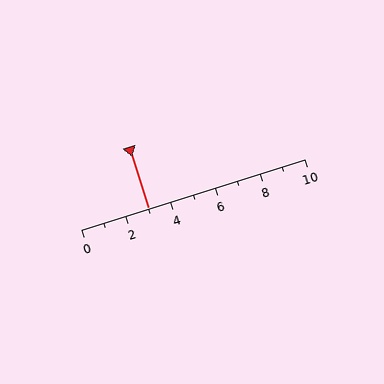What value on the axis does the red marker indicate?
The marker indicates approximately 3.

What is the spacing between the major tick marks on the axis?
The major ticks are spaced 2 apart.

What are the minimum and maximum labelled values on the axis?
The axis runs from 0 to 10.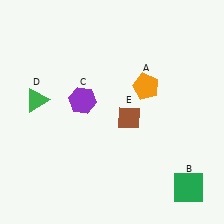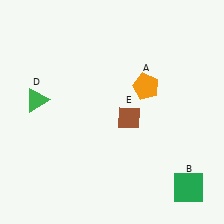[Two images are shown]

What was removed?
The purple hexagon (C) was removed in Image 2.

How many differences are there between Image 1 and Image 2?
There is 1 difference between the two images.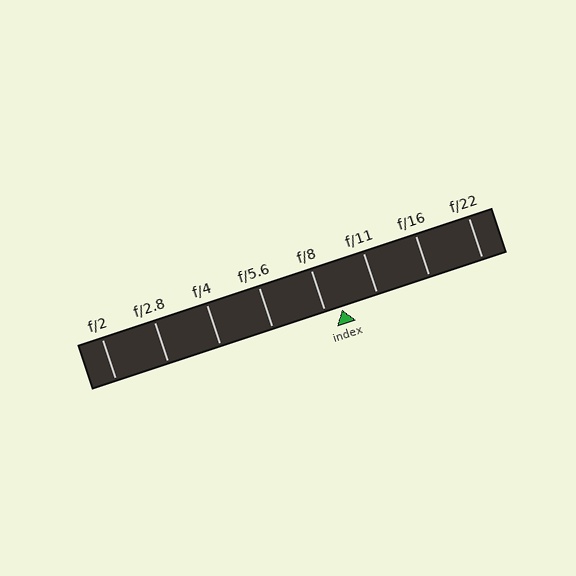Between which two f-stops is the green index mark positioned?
The index mark is between f/8 and f/11.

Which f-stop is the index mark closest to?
The index mark is closest to f/8.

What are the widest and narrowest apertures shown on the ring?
The widest aperture shown is f/2 and the narrowest is f/22.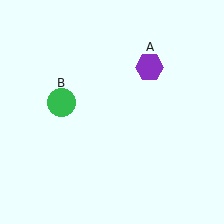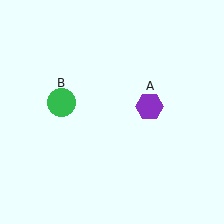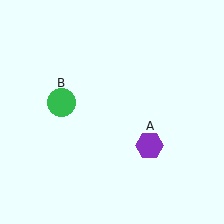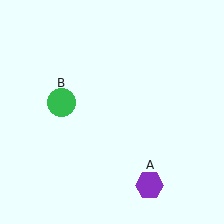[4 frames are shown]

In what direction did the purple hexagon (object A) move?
The purple hexagon (object A) moved down.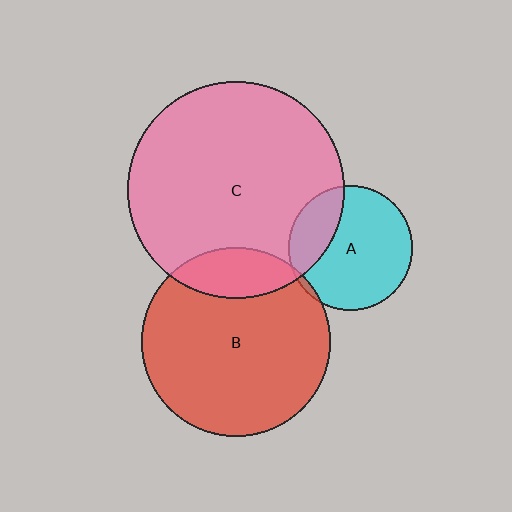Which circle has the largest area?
Circle C (pink).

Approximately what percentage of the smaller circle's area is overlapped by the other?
Approximately 25%.